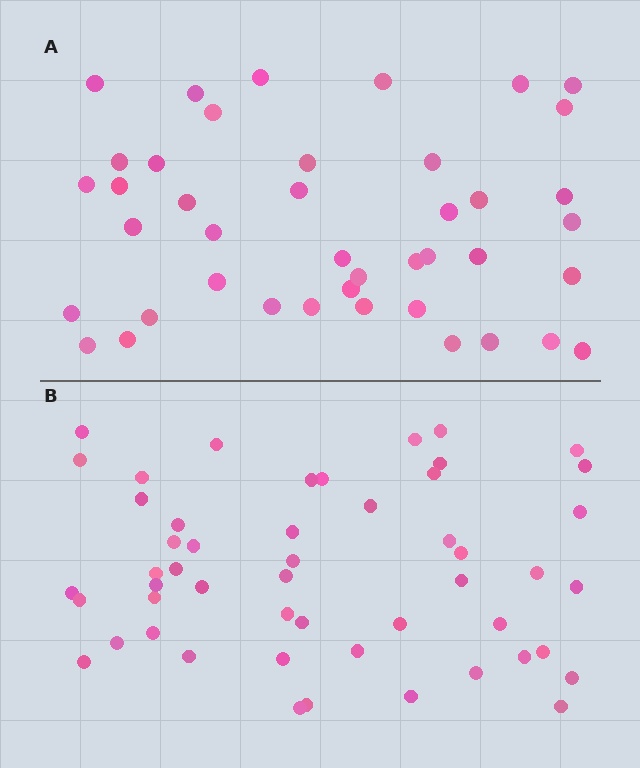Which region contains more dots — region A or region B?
Region B (the bottom region) has more dots.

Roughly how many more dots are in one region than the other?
Region B has roughly 8 or so more dots than region A.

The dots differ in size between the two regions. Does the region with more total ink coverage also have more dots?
No. Region A has more total ink coverage because its dots are larger, but region B actually contains more individual dots. Total area can be misleading — the number of items is what matters here.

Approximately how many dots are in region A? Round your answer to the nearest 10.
About 40 dots. (The exact count is 42, which rounds to 40.)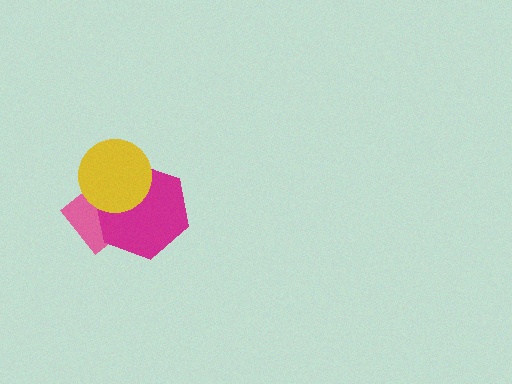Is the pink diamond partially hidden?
Yes, it is partially covered by another shape.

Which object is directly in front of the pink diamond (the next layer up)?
The magenta hexagon is directly in front of the pink diamond.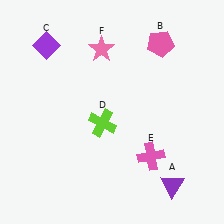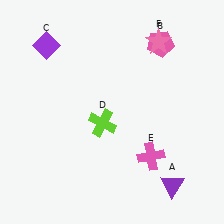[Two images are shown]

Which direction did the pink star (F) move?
The pink star (F) moved right.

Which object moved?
The pink star (F) moved right.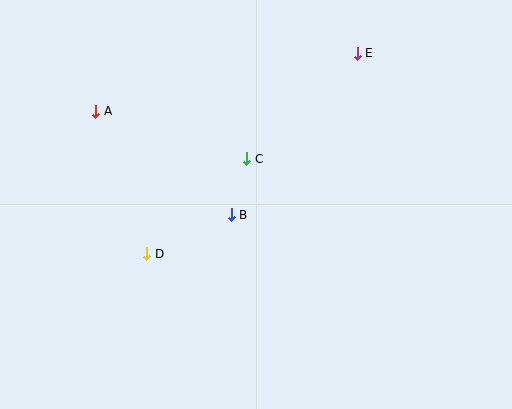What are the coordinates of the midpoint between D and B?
The midpoint between D and B is at (189, 234).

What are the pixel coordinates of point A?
Point A is at (96, 111).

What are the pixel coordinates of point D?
Point D is at (147, 254).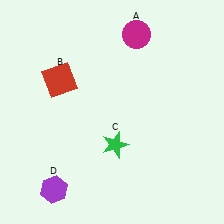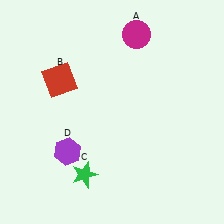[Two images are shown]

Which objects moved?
The objects that moved are: the green star (C), the purple hexagon (D).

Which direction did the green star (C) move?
The green star (C) moved left.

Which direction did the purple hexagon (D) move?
The purple hexagon (D) moved up.